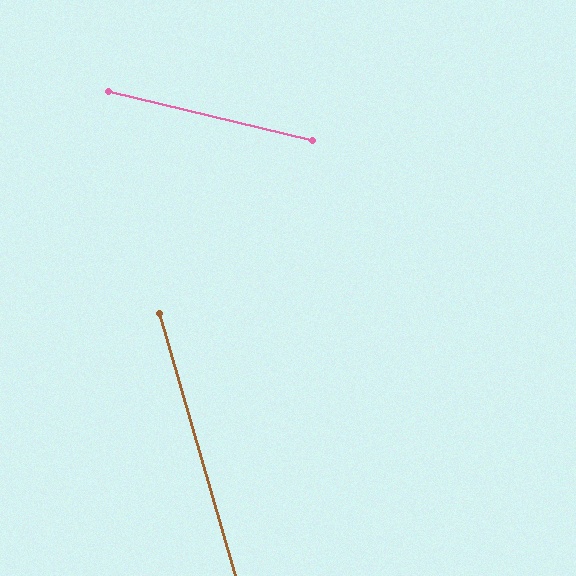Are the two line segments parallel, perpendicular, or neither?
Neither parallel nor perpendicular — they differ by about 60°.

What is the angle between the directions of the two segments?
Approximately 60 degrees.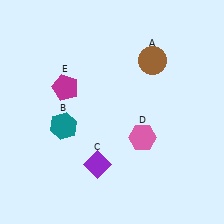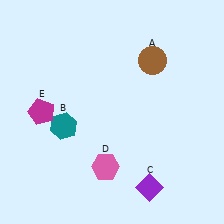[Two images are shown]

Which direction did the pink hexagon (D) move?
The pink hexagon (D) moved left.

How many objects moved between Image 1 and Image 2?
3 objects moved between the two images.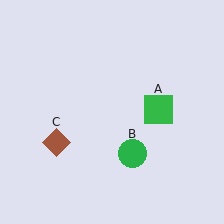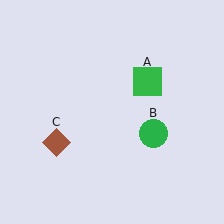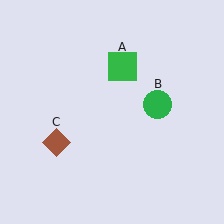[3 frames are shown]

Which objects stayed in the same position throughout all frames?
Brown diamond (object C) remained stationary.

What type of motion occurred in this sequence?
The green square (object A), green circle (object B) rotated counterclockwise around the center of the scene.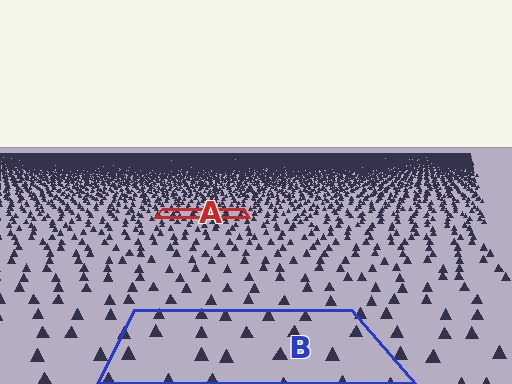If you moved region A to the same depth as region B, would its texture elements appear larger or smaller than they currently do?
They would appear larger. At a closer depth, the same texture elements are projected at a bigger on-screen size.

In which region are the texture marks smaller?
The texture marks are smaller in region A, because it is farther away.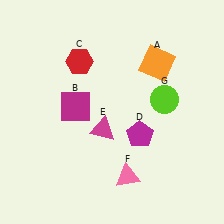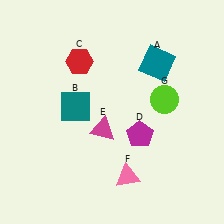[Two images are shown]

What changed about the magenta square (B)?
In Image 1, B is magenta. In Image 2, it changed to teal.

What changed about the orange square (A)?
In Image 1, A is orange. In Image 2, it changed to teal.